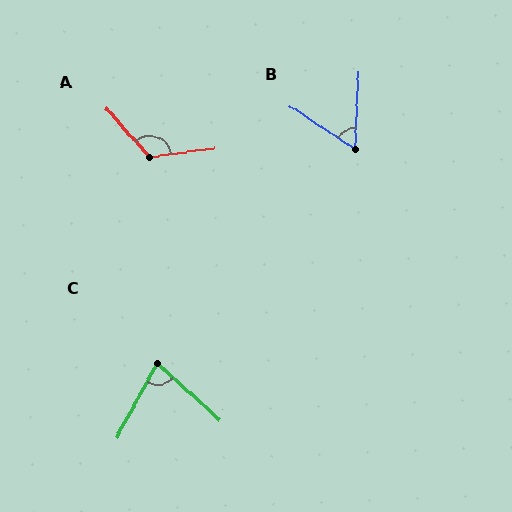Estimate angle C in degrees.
Approximately 75 degrees.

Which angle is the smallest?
B, at approximately 59 degrees.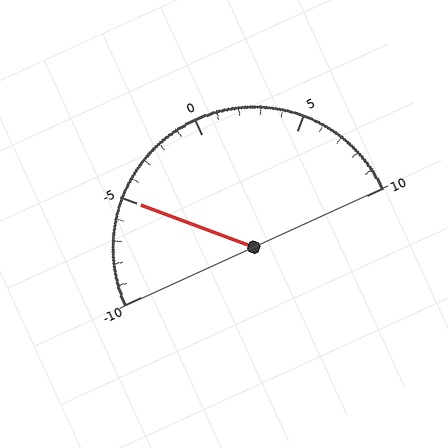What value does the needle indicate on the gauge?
The needle indicates approximately -5.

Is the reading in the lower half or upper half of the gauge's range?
The reading is in the lower half of the range (-10 to 10).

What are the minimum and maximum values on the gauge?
The gauge ranges from -10 to 10.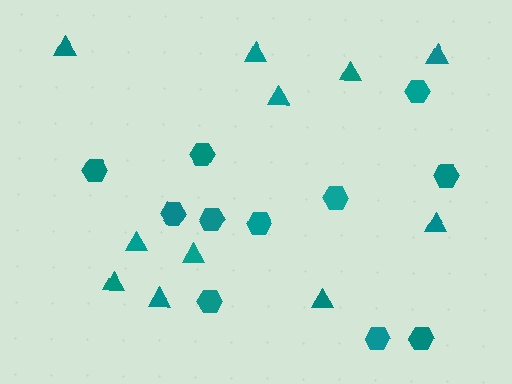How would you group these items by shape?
There are 2 groups: one group of hexagons (11) and one group of triangles (11).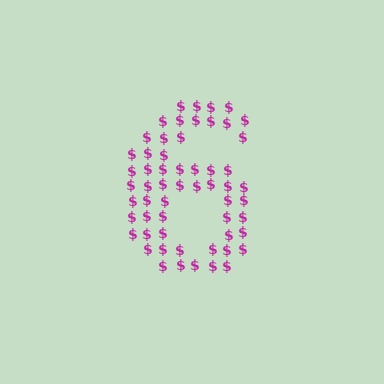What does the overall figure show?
The overall figure shows the digit 6.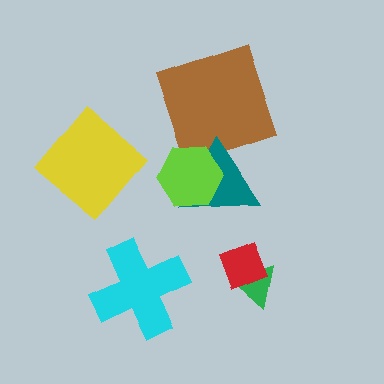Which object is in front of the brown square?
The teal triangle is in front of the brown square.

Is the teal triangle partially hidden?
Yes, it is partially covered by another shape.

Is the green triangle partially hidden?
Yes, it is partially covered by another shape.